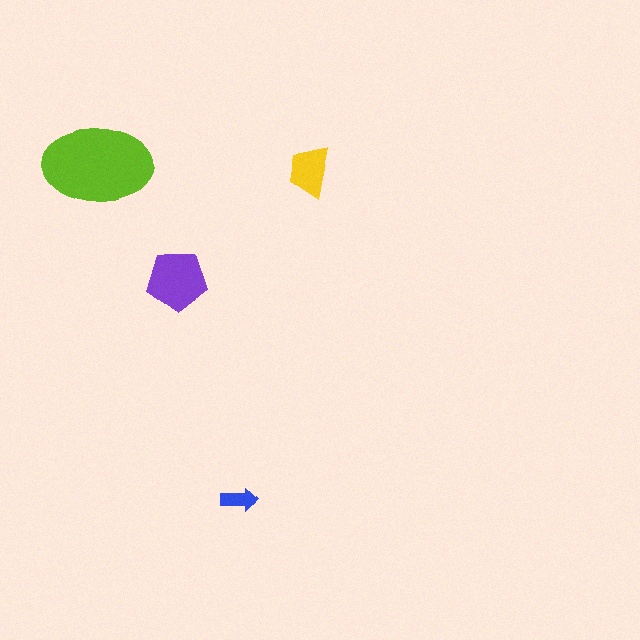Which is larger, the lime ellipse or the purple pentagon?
The lime ellipse.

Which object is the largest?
The lime ellipse.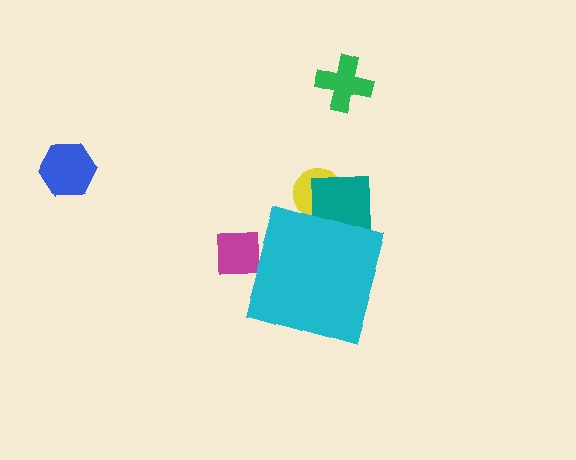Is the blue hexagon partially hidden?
No, the blue hexagon is fully visible.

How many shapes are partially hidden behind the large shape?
3 shapes are partially hidden.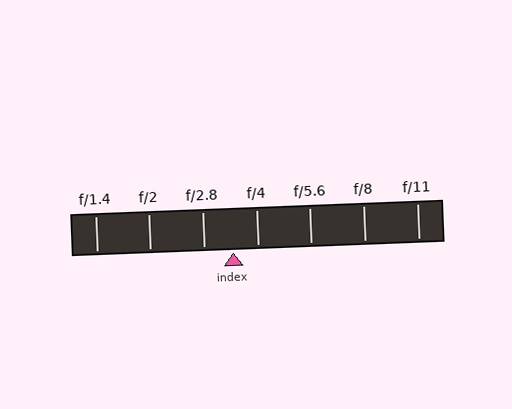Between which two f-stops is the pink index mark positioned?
The index mark is between f/2.8 and f/4.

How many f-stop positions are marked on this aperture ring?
There are 7 f-stop positions marked.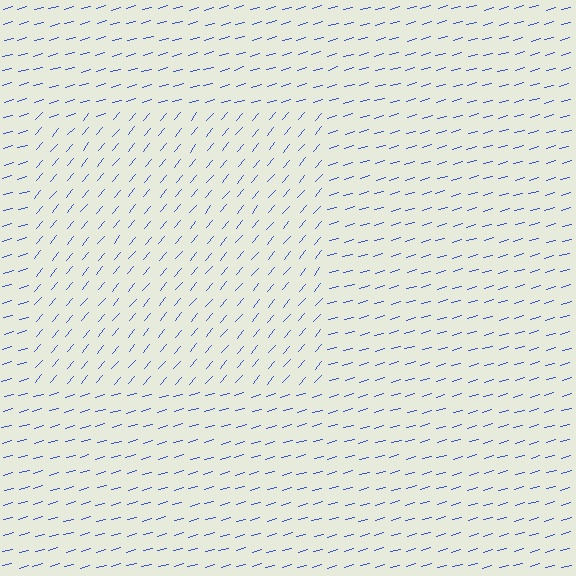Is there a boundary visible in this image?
Yes, there is a texture boundary formed by a change in line orientation.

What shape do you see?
I see a rectangle.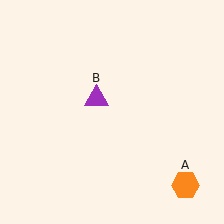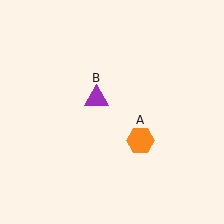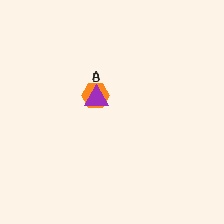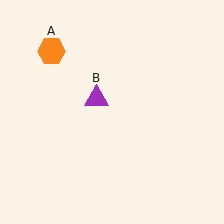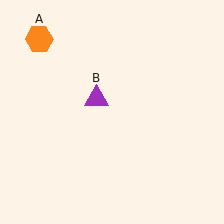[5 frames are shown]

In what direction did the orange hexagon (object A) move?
The orange hexagon (object A) moved up and to the left.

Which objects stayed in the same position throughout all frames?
Purple triangle (object B) remained stationary.